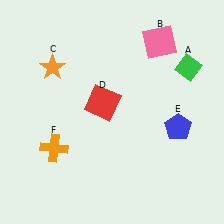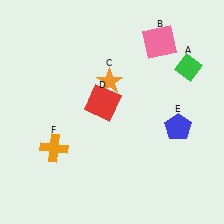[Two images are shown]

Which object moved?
The orange star (C) moved right.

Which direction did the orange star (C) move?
The orange star (C) moved right.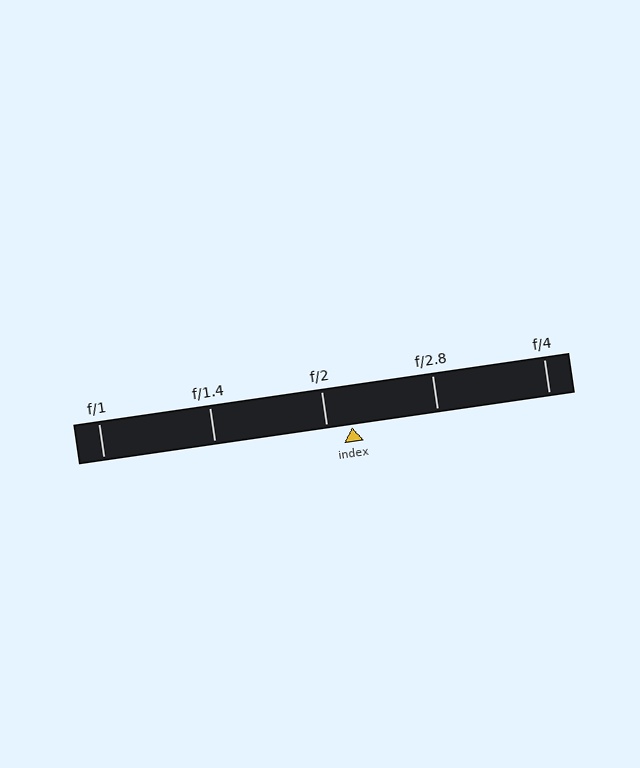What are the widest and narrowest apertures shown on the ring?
The widest aperture shown is f/1 and the narrowest is f/4.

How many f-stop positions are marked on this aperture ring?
There are 5 f-stop positions marked.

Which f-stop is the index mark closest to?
The index mark is closest to f/2.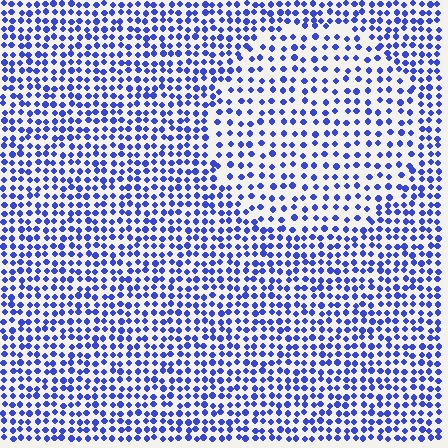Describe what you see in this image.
The image contains small blue elements arranged at two different densities. A circle-shaped region is visible where the elements are less densely packed than the surrounding area.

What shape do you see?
I see a circle.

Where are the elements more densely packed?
The elements are more densely packed outside the circle boundary.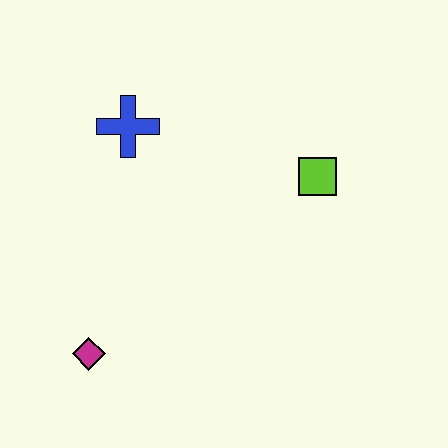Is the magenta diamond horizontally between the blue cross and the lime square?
No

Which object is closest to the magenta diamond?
The blue cross is closest to the magenta diamond.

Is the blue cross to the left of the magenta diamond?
No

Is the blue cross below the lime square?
No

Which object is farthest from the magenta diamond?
The lime square is farthest from the magenta diamond.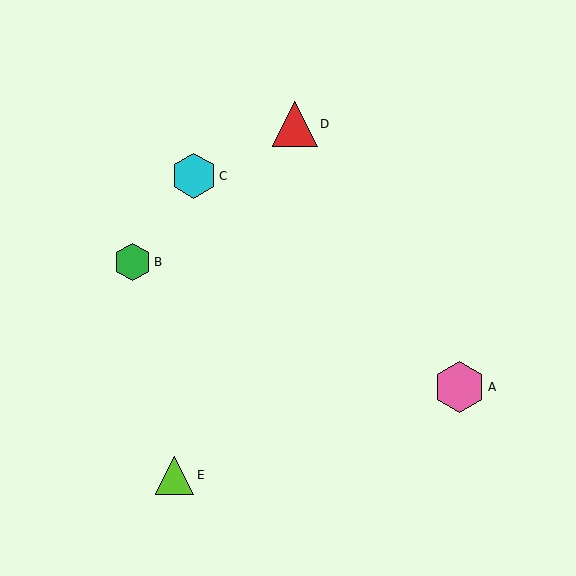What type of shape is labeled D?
Shape D is a red triangle.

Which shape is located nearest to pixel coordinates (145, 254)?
The green hexagon (labeled B) at (132, 262) is nearest to that location.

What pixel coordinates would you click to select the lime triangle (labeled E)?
Click at (175, 475) to select the lime triangle E.